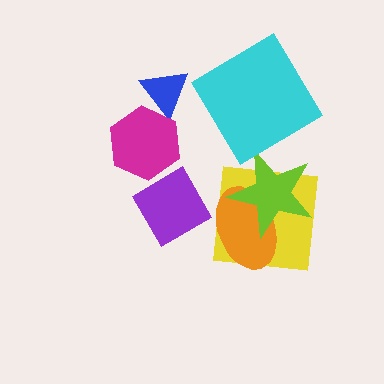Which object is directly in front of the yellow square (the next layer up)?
The orange ellipse is directly in front of the yellow square.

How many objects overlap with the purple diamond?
1 object overlaps with the purple diamond.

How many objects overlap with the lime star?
2 objects overlap with the lime star.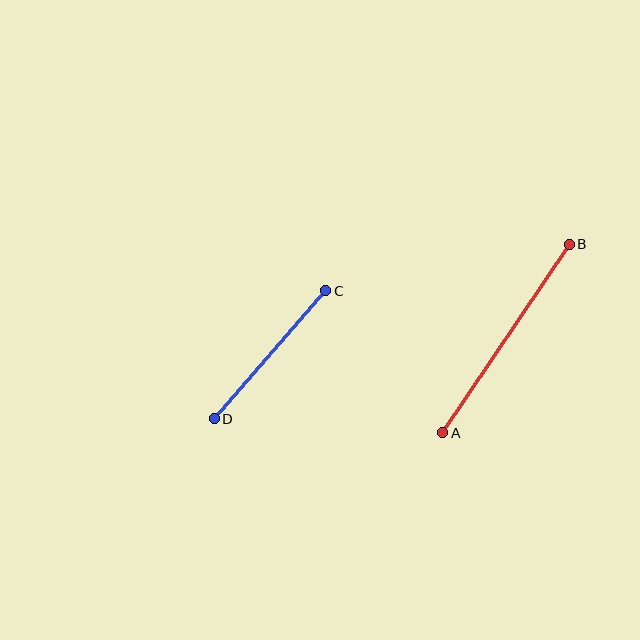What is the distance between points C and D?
The distance is approximately 169 pixels.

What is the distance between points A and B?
The distance is approximately 227 pixels.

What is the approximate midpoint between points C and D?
The midpoint is at approximately (270, 355) pixels.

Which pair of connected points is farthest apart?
Points A and B are farthest apart.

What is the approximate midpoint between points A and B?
The midpoint is at approximately (506, 339) pixels.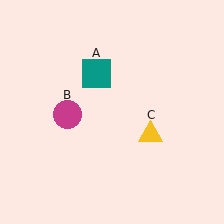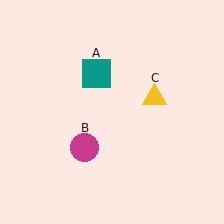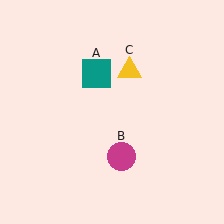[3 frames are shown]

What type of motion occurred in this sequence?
The magenta circle (object B), yellow triangle (object C) rotated counterclockwise around the center of the scene.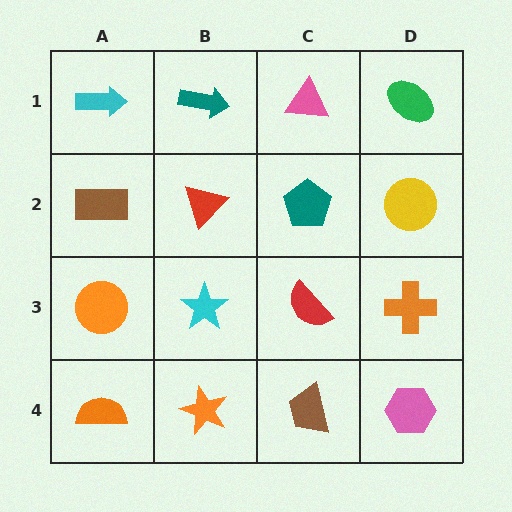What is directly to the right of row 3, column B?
A red semicircle.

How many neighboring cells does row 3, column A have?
3.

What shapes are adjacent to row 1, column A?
A brown rectangle (row 2, column A), a teal arrow (row 1, column B).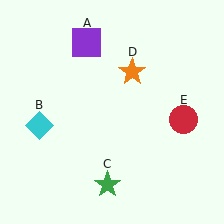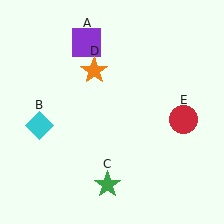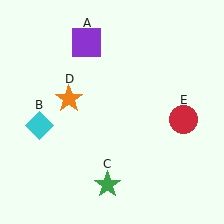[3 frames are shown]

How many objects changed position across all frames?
1 object changed position: orange star (object D).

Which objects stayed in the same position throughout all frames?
Purple square (object A) and cyan diamond (object B) and green star (object C) and red circle (object E) remained stationary.